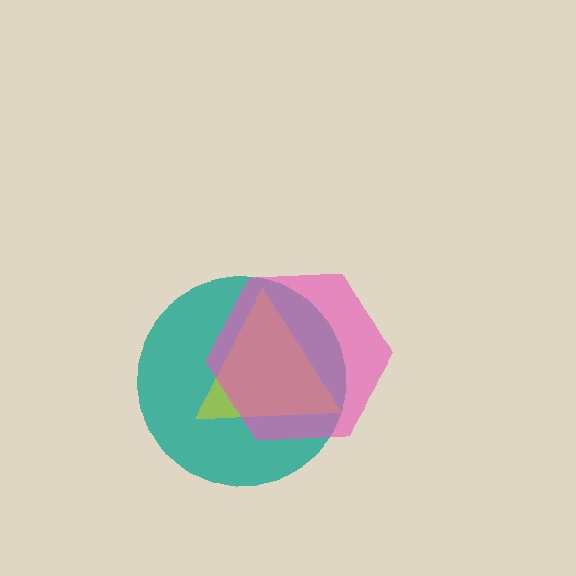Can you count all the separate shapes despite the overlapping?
Yes, there are 3 separate shapes.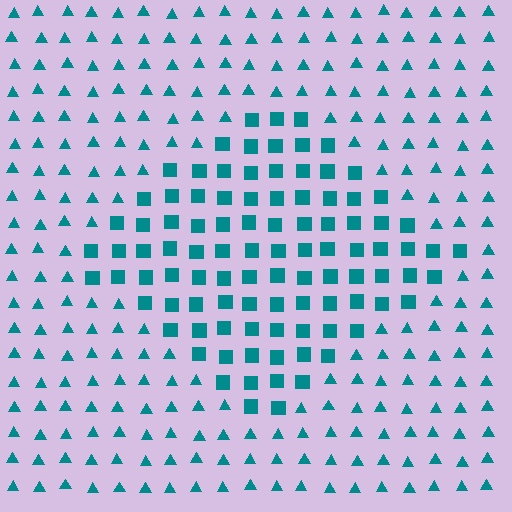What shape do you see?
I see a diamond.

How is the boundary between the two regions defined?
The boundary is defined by a change in element shape: squares inside vs. triangles outside. All elements share the same color and spacing.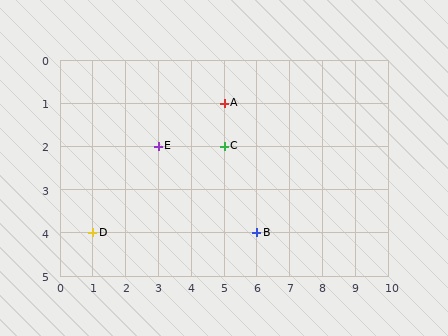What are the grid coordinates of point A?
Point A is at grid coordinates (5, 1).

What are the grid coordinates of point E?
Point E is at grid coordinates (3, 2).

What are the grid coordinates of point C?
Point C is at grid coordinates (5, 2).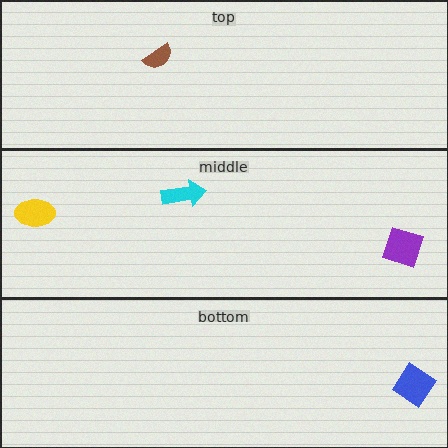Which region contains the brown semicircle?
The top region.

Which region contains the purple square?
The middle region.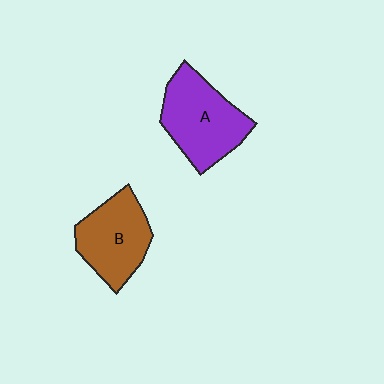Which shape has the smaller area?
Shape B (brown).